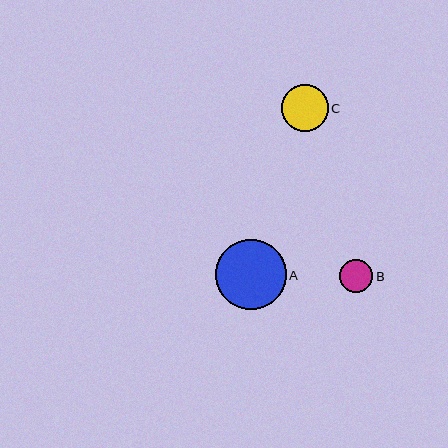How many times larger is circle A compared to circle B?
Circle A is approximately 2.1 times the size of circle B.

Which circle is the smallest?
Circle B is the smallest with a size of approximately 33 pixels.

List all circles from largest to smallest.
From largest to smallest: A, C, B.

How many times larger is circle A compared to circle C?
Circle A is approximately 1.5 times the size of circle C.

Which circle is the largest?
Circle A is the largest with a size of approximately 70 pixels.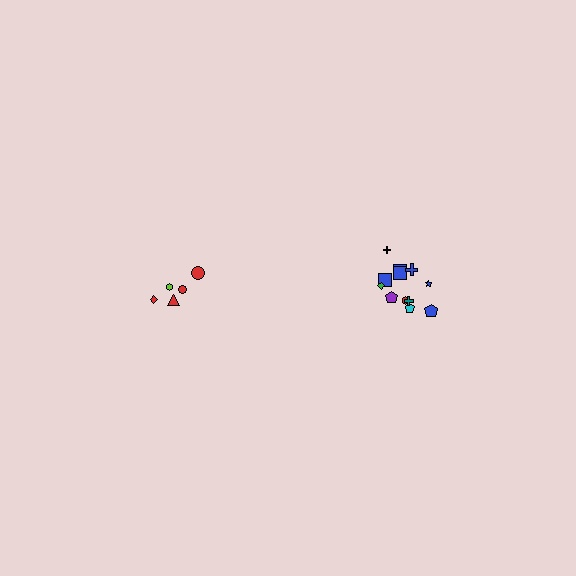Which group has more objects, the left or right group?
The right group.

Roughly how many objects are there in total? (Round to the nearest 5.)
Roughly 15 objects in total.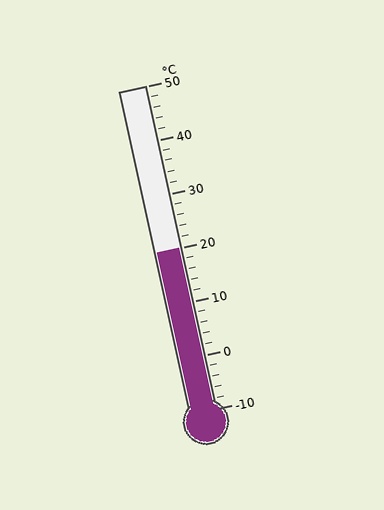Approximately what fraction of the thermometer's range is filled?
The thermometer is filled to approximately 50% of its range.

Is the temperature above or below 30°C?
The temperature is below 30°C.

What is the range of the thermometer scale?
The thermometer scale ranges from -10°C to 50°C.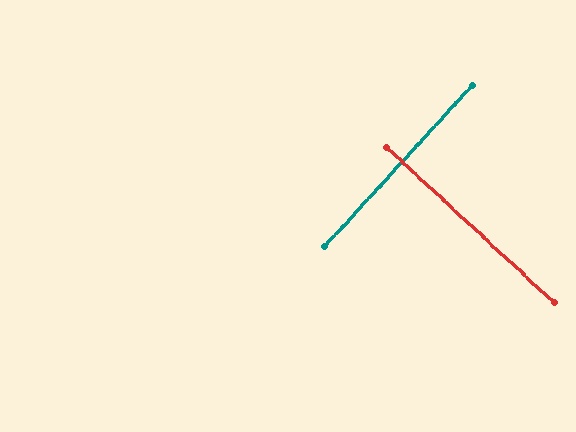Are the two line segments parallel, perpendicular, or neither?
Perpendicular — they meet at approximately 89°.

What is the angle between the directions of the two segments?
Approximately 89 degrees.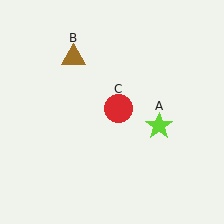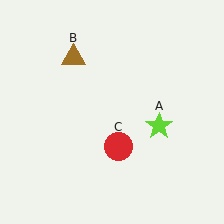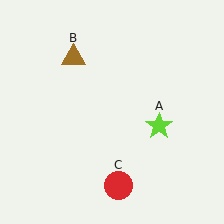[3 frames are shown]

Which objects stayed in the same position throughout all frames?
Lime star (object A) and brown triangle (object B) remained stationary.